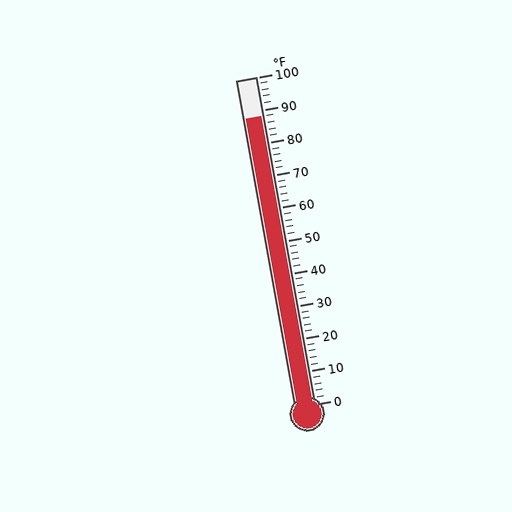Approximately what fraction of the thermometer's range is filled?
The thermometer is filled to approximately 90% of its range.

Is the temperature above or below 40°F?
The temperature is above 40°F.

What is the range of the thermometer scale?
The thermometer scale ranges from 0°F to 100°F.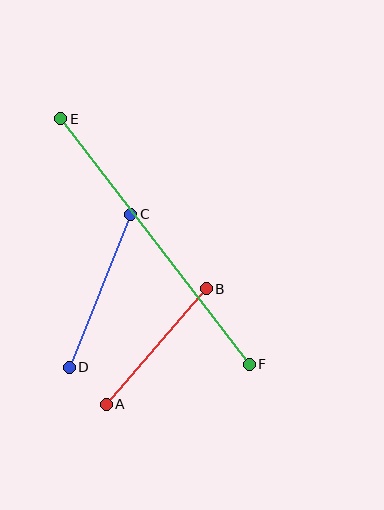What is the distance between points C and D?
The distance is approximately 165 pixels.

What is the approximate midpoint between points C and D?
The midpoint is at approximately (100, 291) pixels.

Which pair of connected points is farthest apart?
Points E and F are farthest apart.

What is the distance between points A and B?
The distance is approximately 153 pixels.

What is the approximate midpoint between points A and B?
The midpoint is at approximately (156, 347) pixels.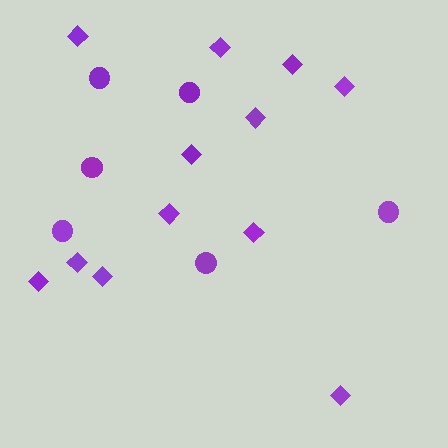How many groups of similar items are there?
There are 2 groups: one group of circles (6) and one group of diamonds (12).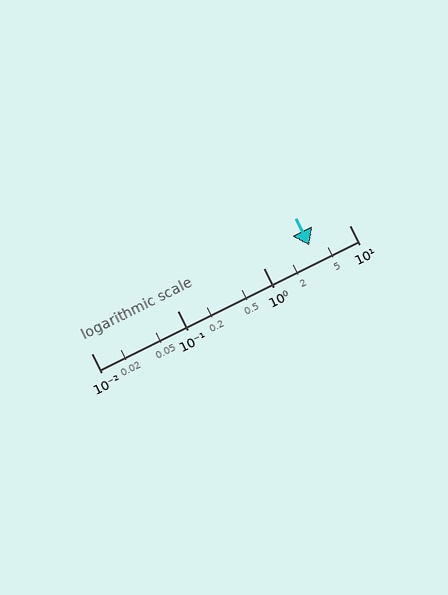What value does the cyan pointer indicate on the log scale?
The pointer indicates approximately 3.4.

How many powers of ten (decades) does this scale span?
The scale spans 3 decades, from 0.01 to 10.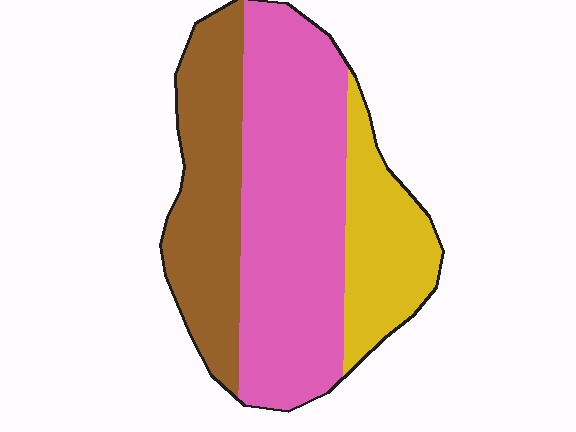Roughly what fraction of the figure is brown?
Brown takes up about one quarter (1/4) of the figure.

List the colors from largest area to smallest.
From largest to smallest: pink, brown, yellow.